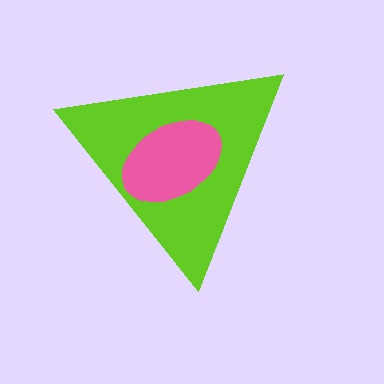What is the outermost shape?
The lime triangle.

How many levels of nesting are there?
2.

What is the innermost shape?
The pink ellipse.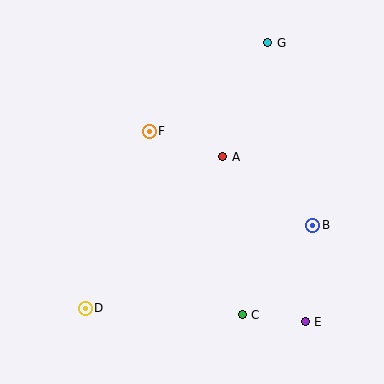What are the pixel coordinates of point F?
Point F is at (149, 131).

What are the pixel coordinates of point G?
Point G is at (268, 43).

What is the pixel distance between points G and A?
The distance between G and A is 123 pixels.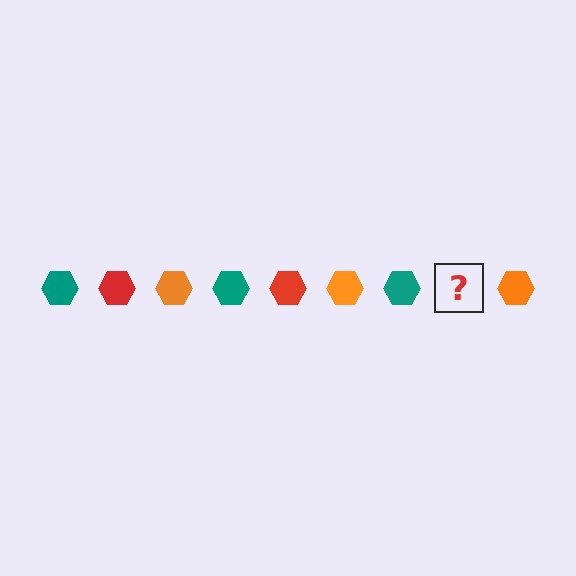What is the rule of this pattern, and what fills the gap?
The rule is that the pattern cycles through teal, red, orange hexagons. The gap should be filled with a red hexagon.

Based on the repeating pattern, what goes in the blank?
The blank should be a red hexagon.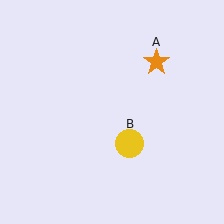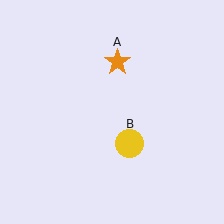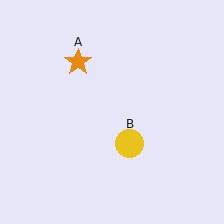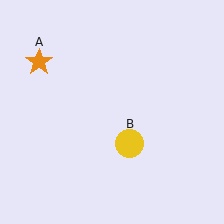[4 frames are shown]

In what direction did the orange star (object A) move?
The orange star (object A) moved left.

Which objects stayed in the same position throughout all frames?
Yellow circle (object B) remained stationary.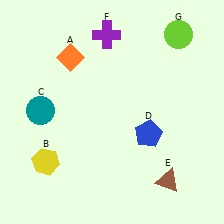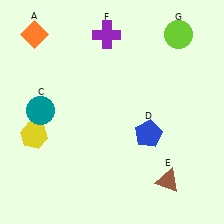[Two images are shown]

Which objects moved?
The objects that moved are: the orange diamond (A), the yellow hexagon (B).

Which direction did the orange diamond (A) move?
The orange diamond (A) moved left.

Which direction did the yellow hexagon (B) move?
The yellow hexagon (B) moved up.